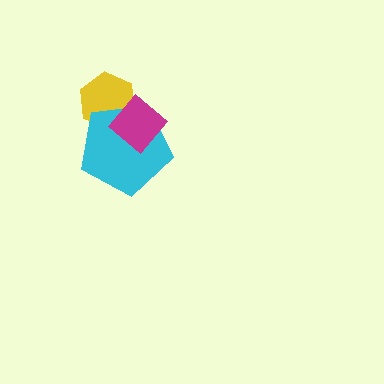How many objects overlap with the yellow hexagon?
2 objects overlap with the yellow hexagon.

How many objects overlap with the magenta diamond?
2 objects overlap with the magenta diamond.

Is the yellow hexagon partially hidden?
Yes, it is partially covered by another shape.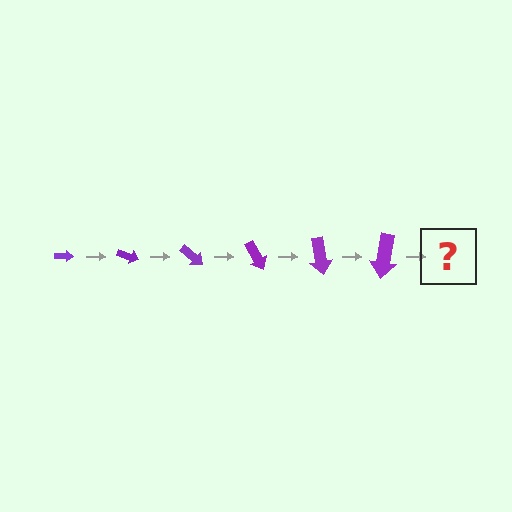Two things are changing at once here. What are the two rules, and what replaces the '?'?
The two rules are that the arrow grows larger each step and it rotates 20 degrees each step. The '?' should be an arrow, larger than the previous one and rotated 120 degrees from the start.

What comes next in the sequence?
The next element should be an arrow, larger than the previous one and rotated 120 degrees from the start.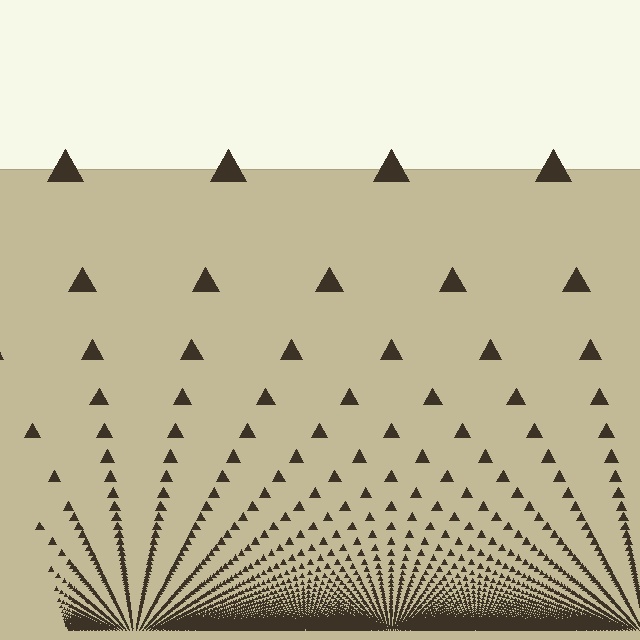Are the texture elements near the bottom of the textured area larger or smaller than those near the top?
Smaller. The gradient is inverted — elements near the bottom are smaller and denser.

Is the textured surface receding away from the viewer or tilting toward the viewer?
The surface appears to tilt toward the viewer. Texture elements get larger and sparser toward the top.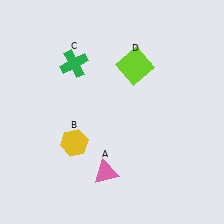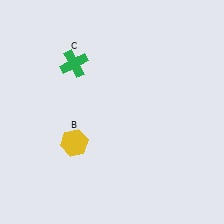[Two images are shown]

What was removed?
The pink triangle (A), the lime square (D) were removed in Image 2.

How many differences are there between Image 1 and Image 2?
There are 2 differences between the two images.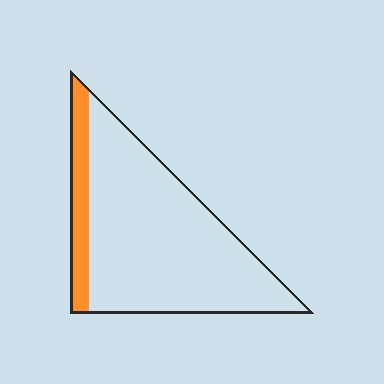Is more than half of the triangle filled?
No.